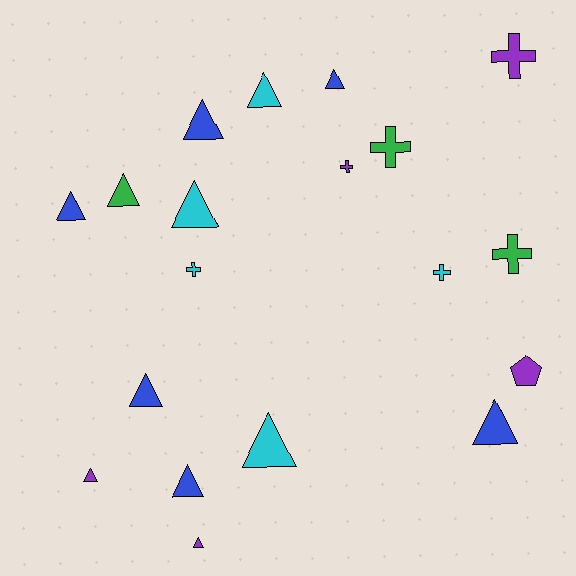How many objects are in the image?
There are 19 objects.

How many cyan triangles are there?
There are 3 cyan triangles.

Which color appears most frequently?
Blue, with 6 objects.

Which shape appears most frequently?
Triangle, with 12 objects.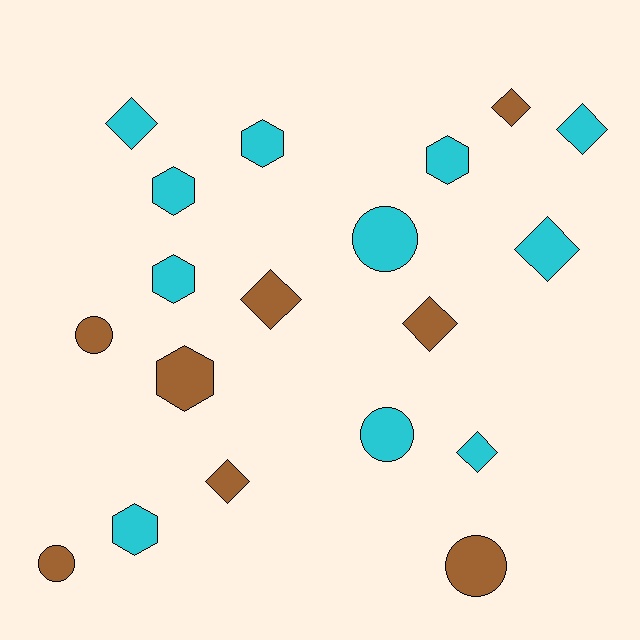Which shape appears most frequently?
Diamond, with 8 objects.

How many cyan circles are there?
There are 2 cyan circles.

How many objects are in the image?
There are 19 objects.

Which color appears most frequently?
Cyan, with 11 objects.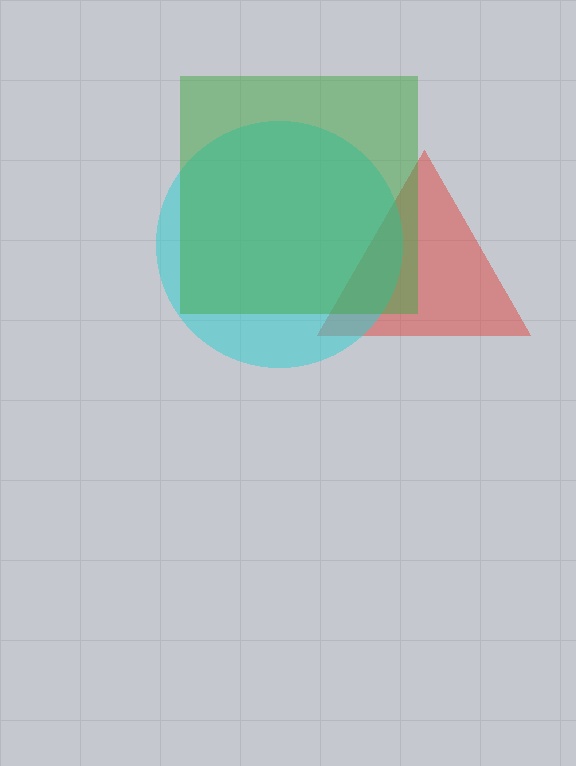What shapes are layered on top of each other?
The layered shapes are: a red triangle, a cyan circle, a green square.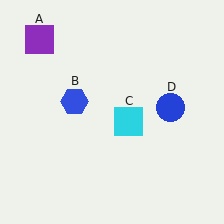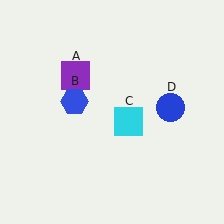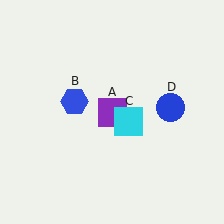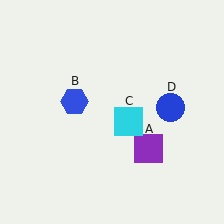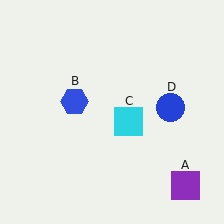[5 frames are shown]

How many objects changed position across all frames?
1 object changed position: purple square (object A).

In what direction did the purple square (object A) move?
The purple square (object A) moved down and to the right.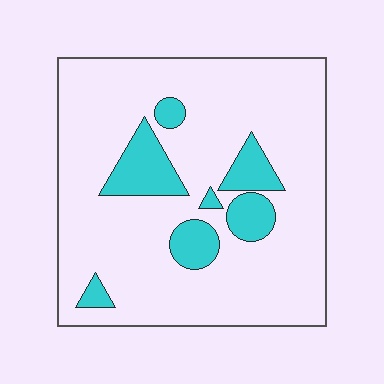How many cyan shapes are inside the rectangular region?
7.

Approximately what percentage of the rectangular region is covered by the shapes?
Approximately 15%.